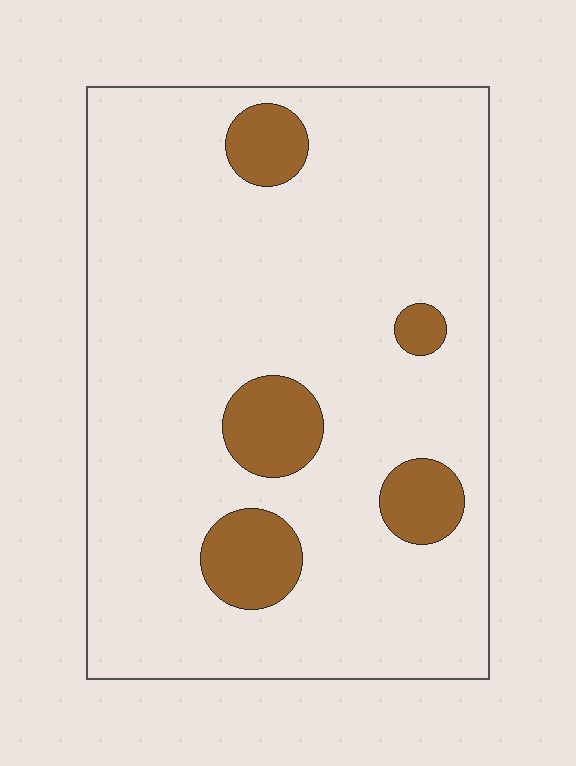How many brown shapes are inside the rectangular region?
5.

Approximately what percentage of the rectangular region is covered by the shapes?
Approximately 15%.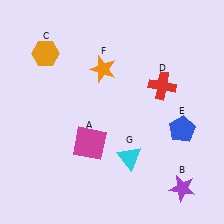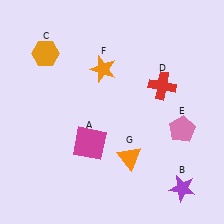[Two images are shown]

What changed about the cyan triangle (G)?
In Image 1, G is cyan. In Image 2, it changed to orange.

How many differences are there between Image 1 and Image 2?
There are 2 differences between the two images.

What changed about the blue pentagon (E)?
In Image 1, E is blue. In Image 2, it changed to pink.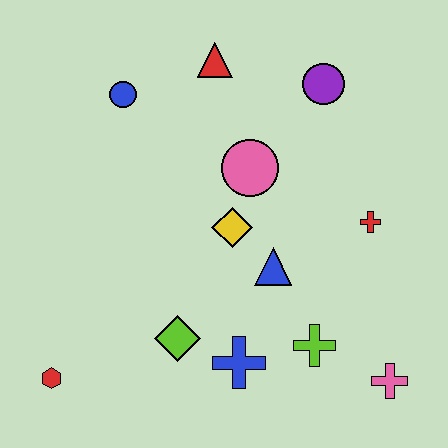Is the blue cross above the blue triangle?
No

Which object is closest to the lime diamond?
The blue cross is closest to the lime diamond.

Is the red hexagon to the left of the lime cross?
Yes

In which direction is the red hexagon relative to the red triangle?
The red hexagon is below the red triangle.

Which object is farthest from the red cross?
The red hexagon is farthest from the red cross.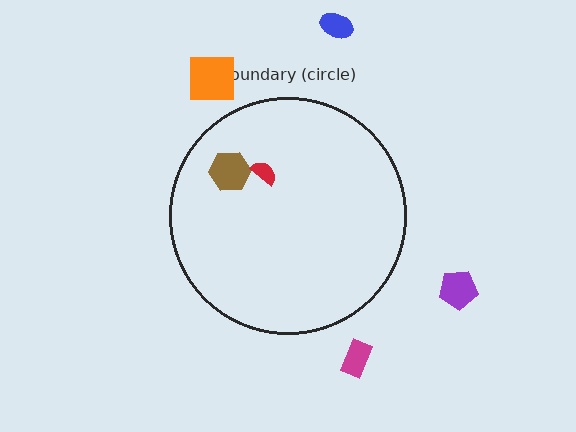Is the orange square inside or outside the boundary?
Outside.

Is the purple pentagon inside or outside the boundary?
Outside.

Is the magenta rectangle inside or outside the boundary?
Outside.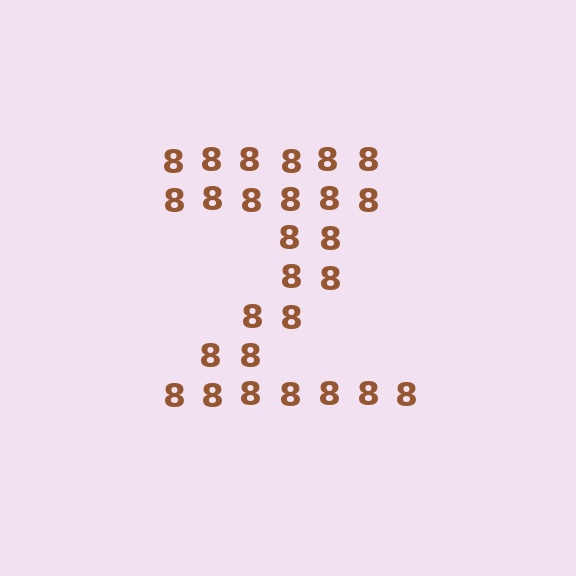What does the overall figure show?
The overall figure shows the letter Z.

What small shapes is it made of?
It is made of small digit 8's.